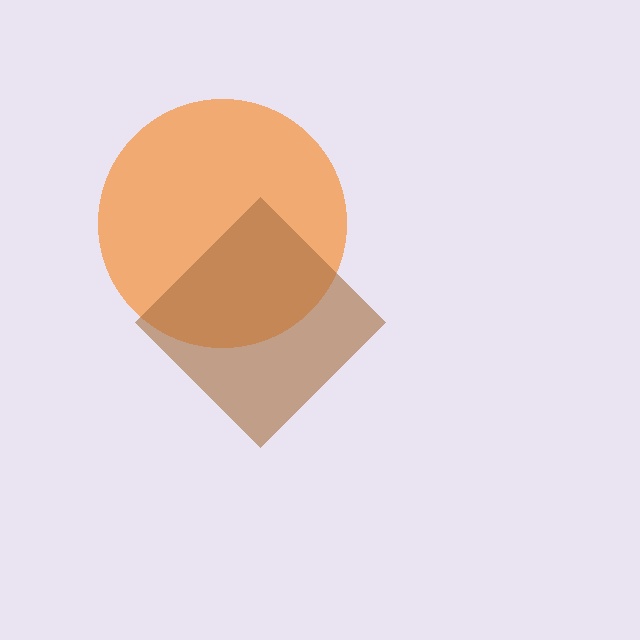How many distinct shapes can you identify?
There are 2 distinct shapes: an orange circle, a brown diamond.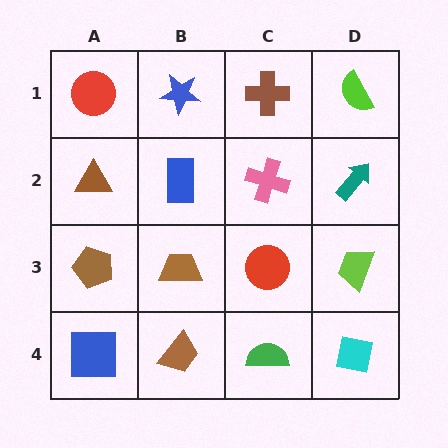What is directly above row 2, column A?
A red circle.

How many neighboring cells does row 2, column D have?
3.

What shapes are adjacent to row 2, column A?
A red circle (row 1, column A), a brown pentagon (row 3, column A), a blue rectangle (row 2, column B).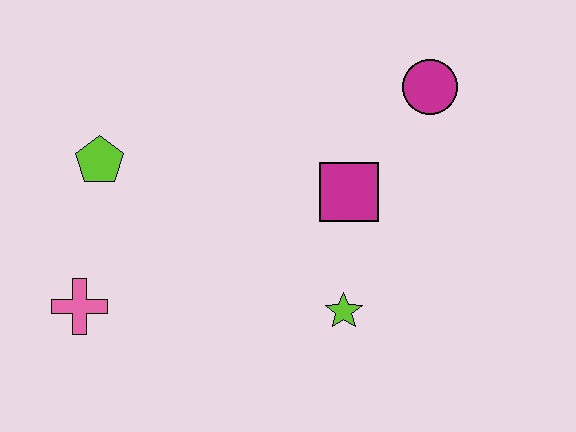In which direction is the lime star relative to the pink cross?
The lime star is to the right of the pink cross.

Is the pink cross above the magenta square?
No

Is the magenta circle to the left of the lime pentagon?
No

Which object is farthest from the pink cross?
The magenta circle is farthest from the pink cross.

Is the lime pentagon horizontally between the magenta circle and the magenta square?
No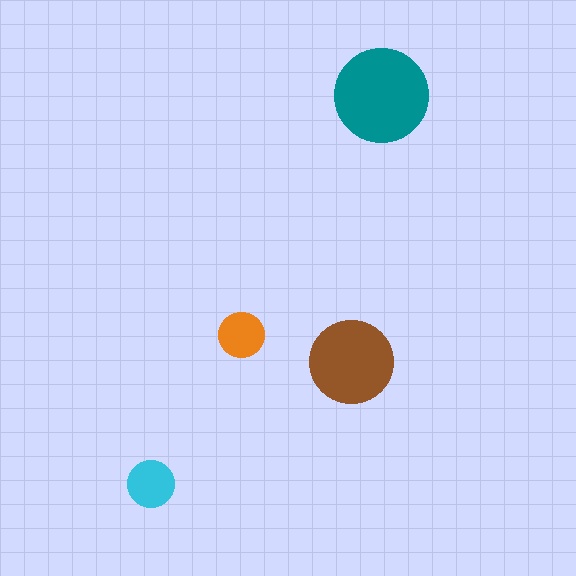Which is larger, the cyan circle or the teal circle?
The teal one.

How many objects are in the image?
There are 4 objects in the image.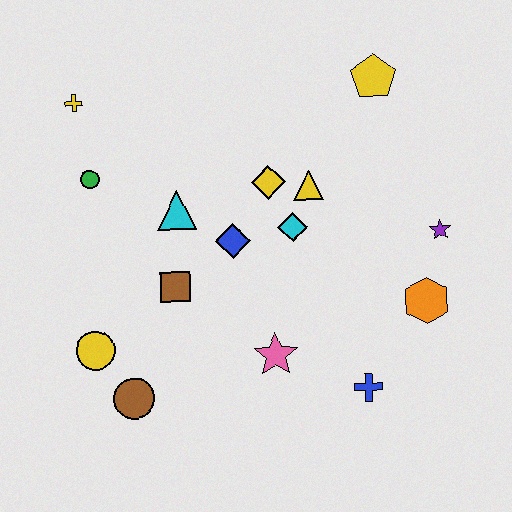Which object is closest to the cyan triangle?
The blue diamond is closest to the cyan triangle.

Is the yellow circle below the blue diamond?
Yes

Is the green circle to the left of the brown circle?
Yes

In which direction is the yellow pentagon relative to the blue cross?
The yellow pentagon is above the blue cross.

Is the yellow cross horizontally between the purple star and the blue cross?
No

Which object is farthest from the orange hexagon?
The yellow cross is farthest from the orange hexagon.